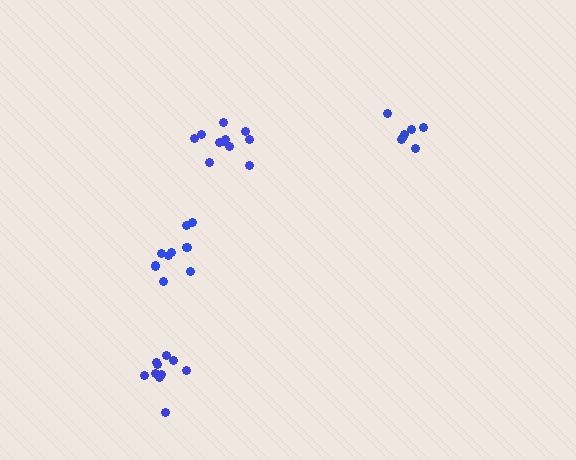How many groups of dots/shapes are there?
There are 4 groups.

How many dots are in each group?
Group 1: 12 dots, Group 2: 10 dots, Group 3: 11 dots, Group 4: 7 dots (40 total).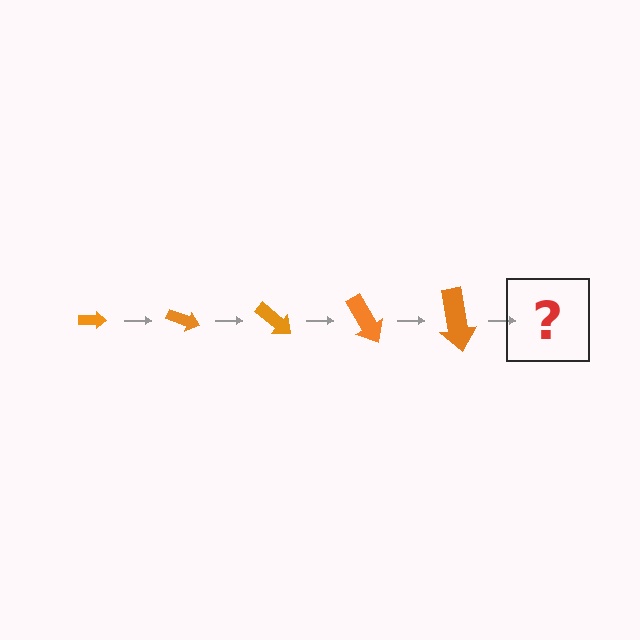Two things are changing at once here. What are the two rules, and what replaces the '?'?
The two rules are that the arrow grows larger each step and it rotates 20 degrees each step. The '?' should be an arrow, larger than the previous one and rotated 100 degrees from the start.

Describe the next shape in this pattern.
It should be an arrow, larger than the previous one and rotated 100 degrees from the start.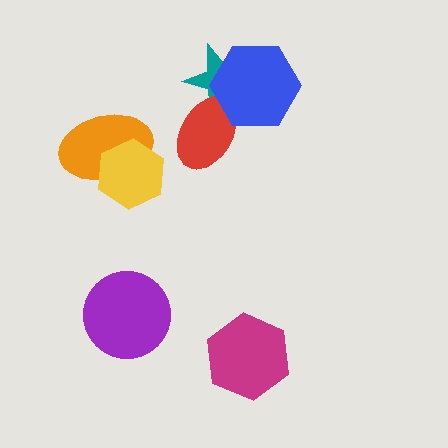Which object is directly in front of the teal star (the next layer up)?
The red ellipse is directly in front of the teal star.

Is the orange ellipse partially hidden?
Yes, it is partially covered by another shape.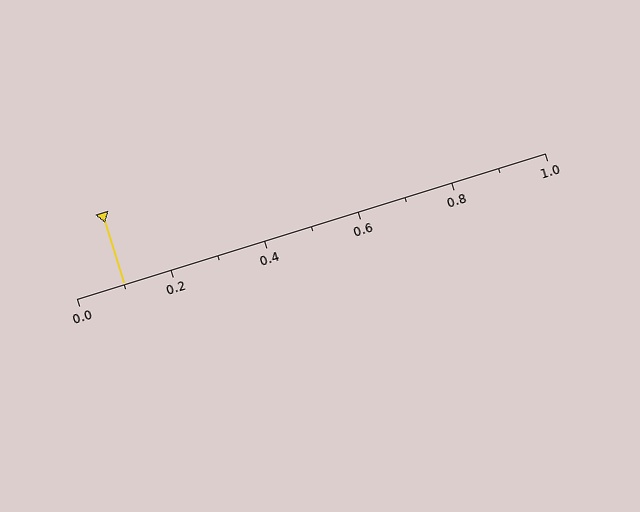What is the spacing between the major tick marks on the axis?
The major ticks are spaced 0.2 apart.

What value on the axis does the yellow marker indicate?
The marker indicates approximately 0.1.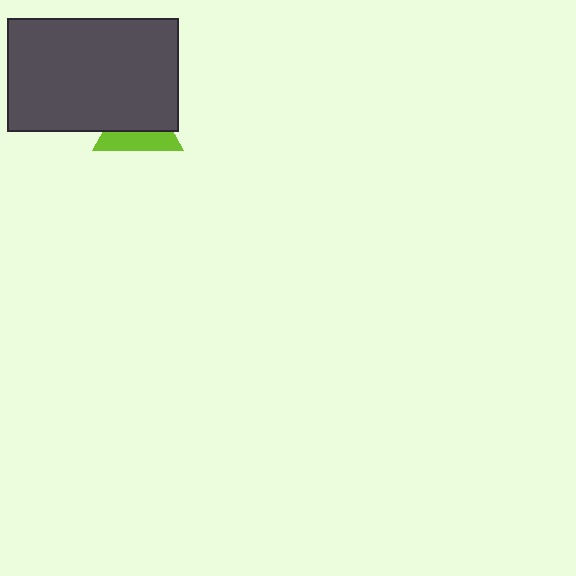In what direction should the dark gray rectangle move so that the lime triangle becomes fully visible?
The dark gray rectangle should move up. That is the shortest direction to clear the overlap and leave the lime triangle fully visible.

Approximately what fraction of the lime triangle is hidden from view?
Roughly 57% of the lime triangle is hidden behind the dark gray rectangle.